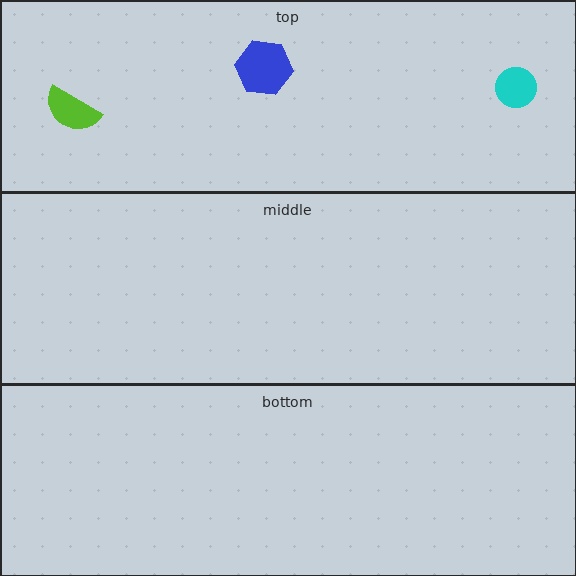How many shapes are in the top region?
3.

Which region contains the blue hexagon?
The top region.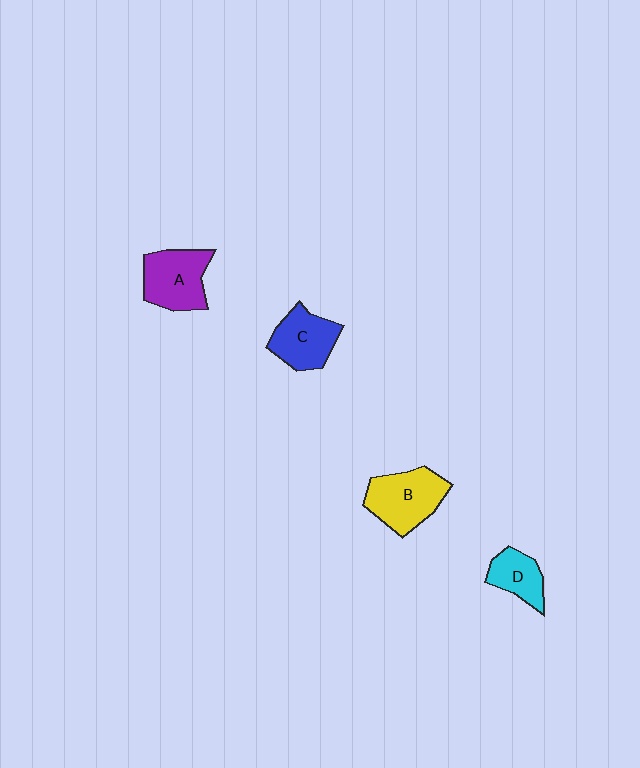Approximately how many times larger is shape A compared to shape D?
Approximately 1.6 times.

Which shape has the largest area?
Shape B (yellow).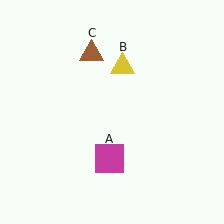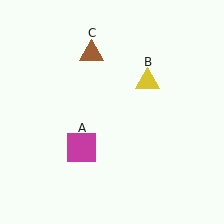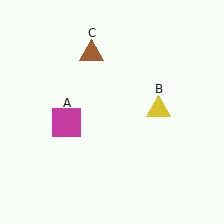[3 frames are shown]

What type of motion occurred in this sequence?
The magenta square (object A), yellow triangle (object B) rotated clockwise around the center of the scene.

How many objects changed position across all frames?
2 objects changed position: magenta square (object A), yellow triangle (object B).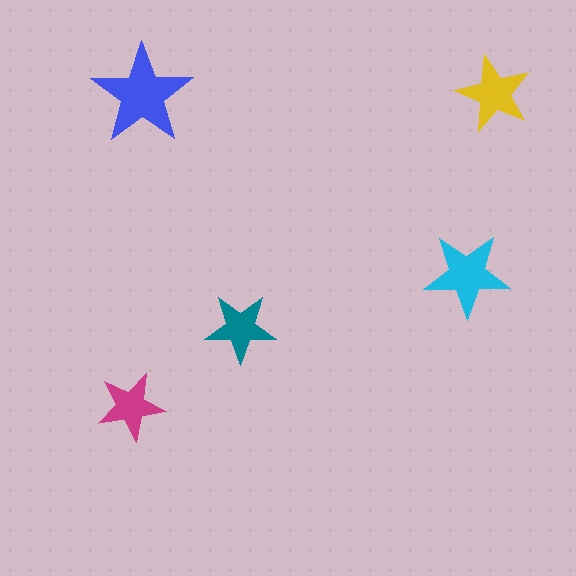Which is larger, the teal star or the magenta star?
The teal one.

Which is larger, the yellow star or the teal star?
The yellow one.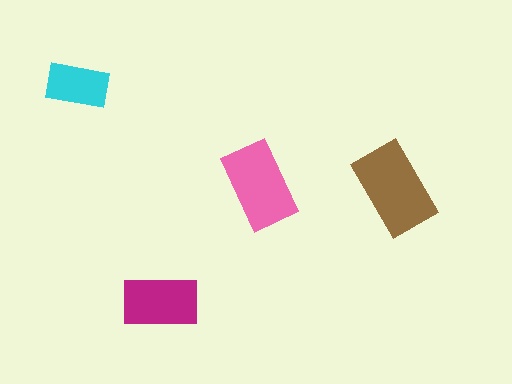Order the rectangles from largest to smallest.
the brown one, the pink one, the magenta one, the cyan one.